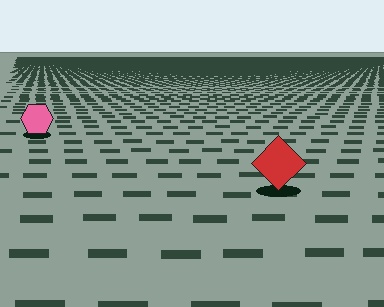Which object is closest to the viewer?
The red diamond is closest. The texture marks near it are larger and more spread out.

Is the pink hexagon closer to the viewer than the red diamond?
No. The red diamond is closer — you can tell from the texture gradient: the ground texture is coarser near it.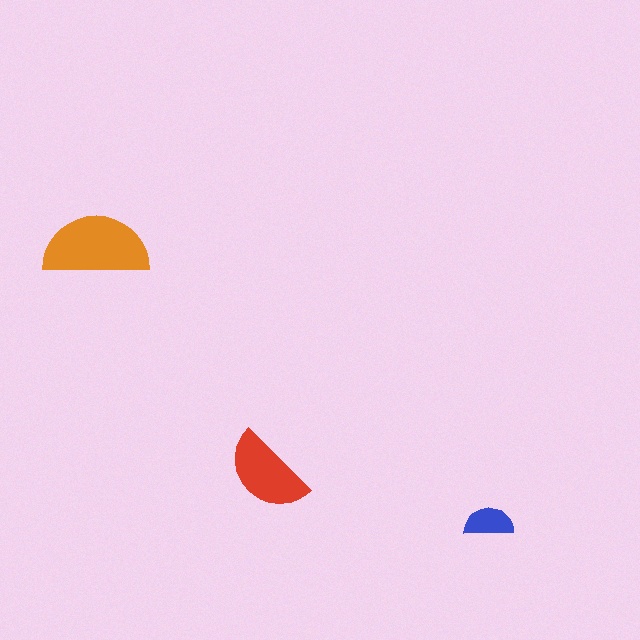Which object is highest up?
The orange semicircle is topmost.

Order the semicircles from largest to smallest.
the orange one, the red one, the blue one.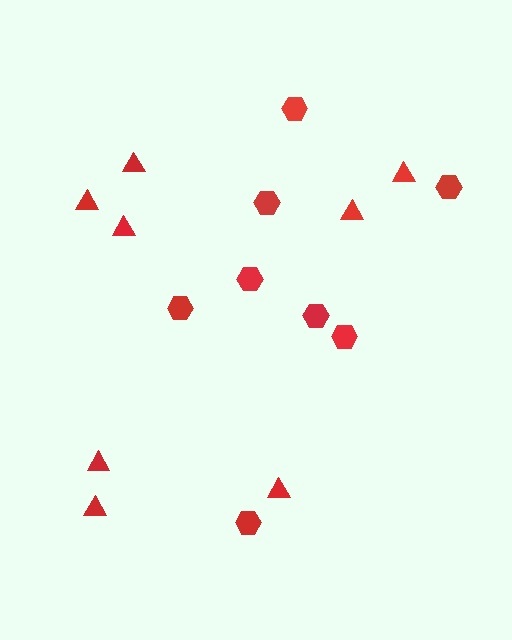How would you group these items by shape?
There are 2 groups: one group of triangles (8) and one group of hexagons (8).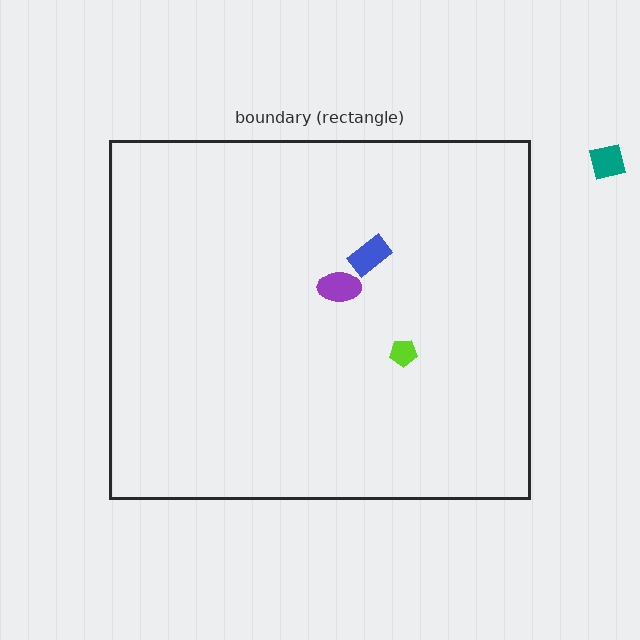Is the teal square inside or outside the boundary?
Outside.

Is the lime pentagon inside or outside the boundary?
Inside.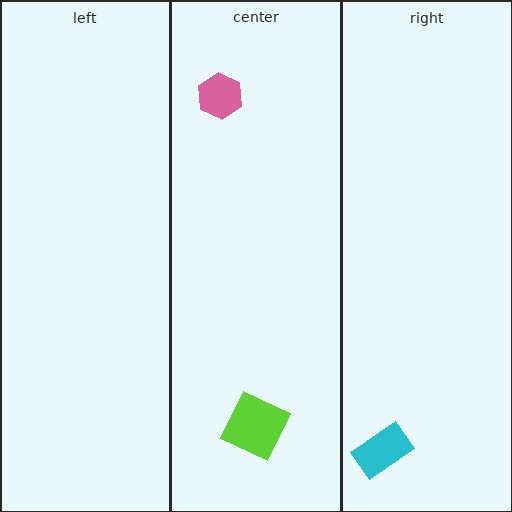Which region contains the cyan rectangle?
The right region.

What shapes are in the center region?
The lime square, the pink hexagon.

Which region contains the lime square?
The center region.